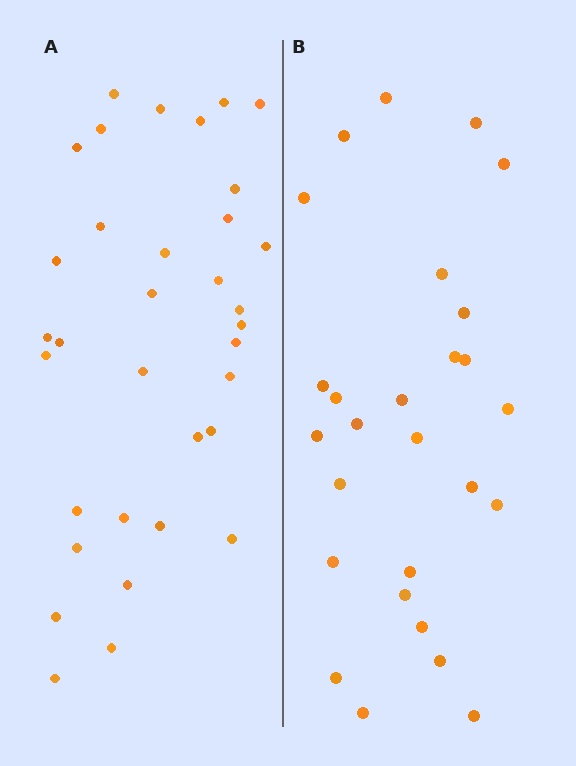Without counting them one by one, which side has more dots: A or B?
Region A (the left region) has more dots.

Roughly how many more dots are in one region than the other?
Region A has roughly 8 or so more dots than region B.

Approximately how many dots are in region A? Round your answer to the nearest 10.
About 30 dots. (The exact count is 34, which rounds to 30.)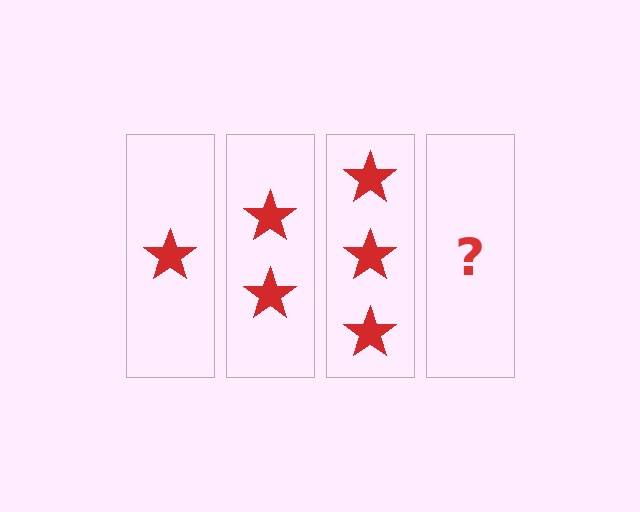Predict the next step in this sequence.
The next step is 4 stars.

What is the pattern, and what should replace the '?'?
The pattern is that each step adds one more star. The '?' should be 4 stars.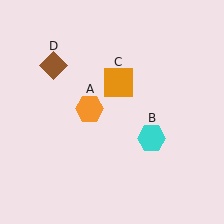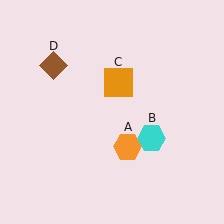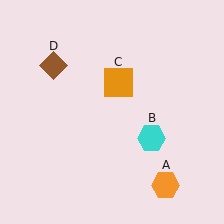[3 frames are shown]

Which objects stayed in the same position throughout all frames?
Cyan hexagon (object B) and orange square (object C) and brown diamond (object D) remained stationary.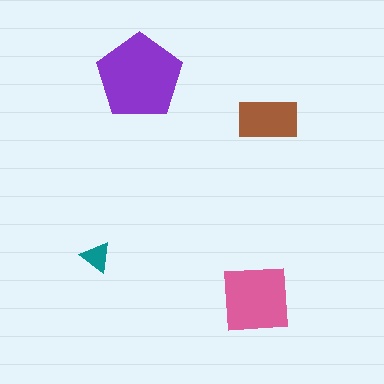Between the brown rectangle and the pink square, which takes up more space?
The pink square.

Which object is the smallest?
The teal triangle.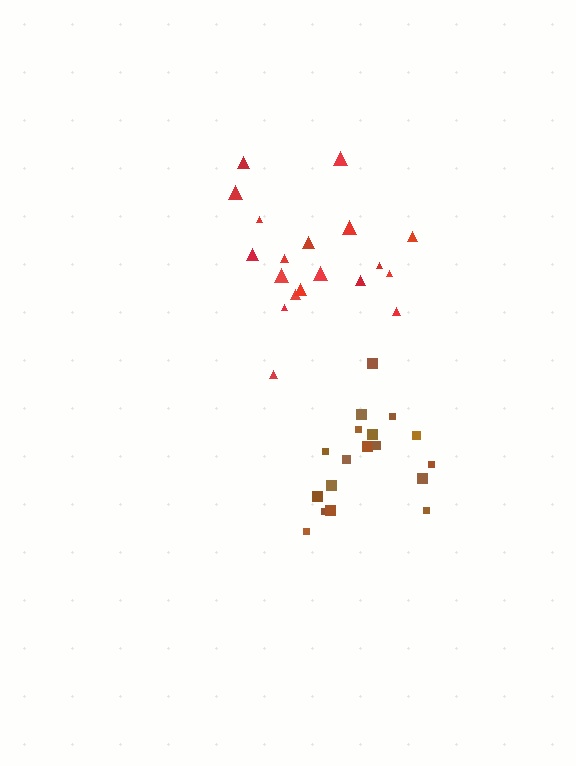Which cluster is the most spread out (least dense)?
Red.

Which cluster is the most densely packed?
Brown.